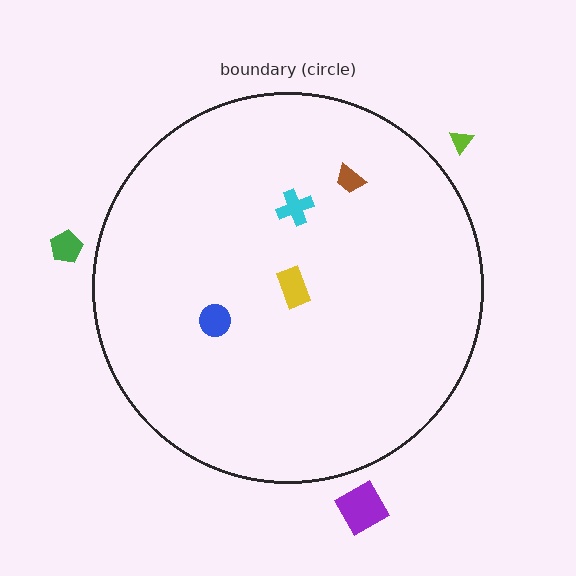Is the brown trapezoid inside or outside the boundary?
Inside.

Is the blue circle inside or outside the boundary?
Inside.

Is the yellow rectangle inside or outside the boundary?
Inside.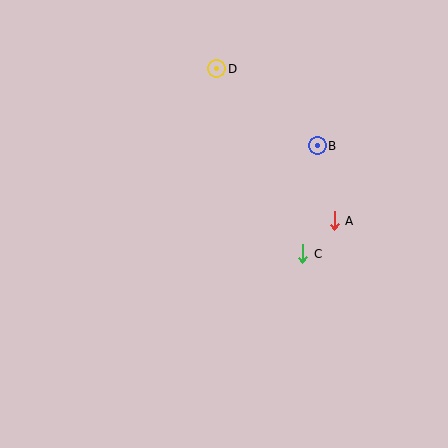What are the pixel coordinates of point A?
Point A is at (334, 221).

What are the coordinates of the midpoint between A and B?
The midpoint between A and B is at (326, 183).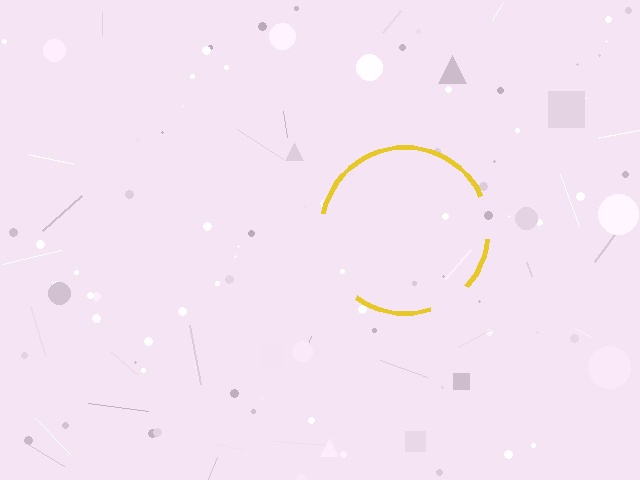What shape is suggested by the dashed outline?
The dashed outline suggests a circle.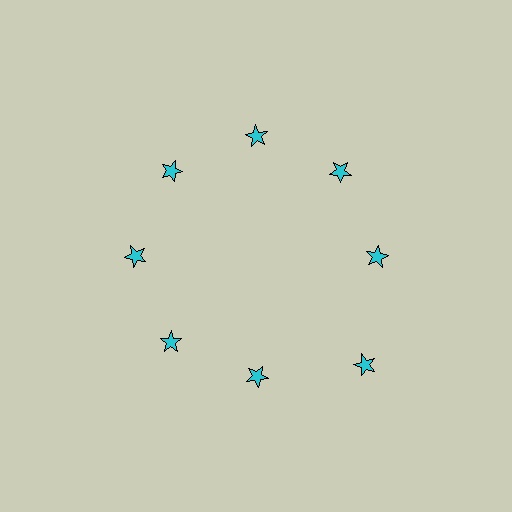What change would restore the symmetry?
The symmetry would be restored by moving it inward, back onto the ring so that all 8 stars sit at equal angles and equal distance from the center.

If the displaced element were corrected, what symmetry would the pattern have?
It would have 8-fold rotational symmetry — the pattern would map onto itself every 45 degrees.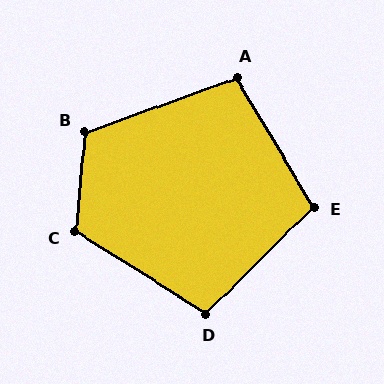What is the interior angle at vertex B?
Approximately 115 degrees (obtuse).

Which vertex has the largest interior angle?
C, at approximately 117 degrees.